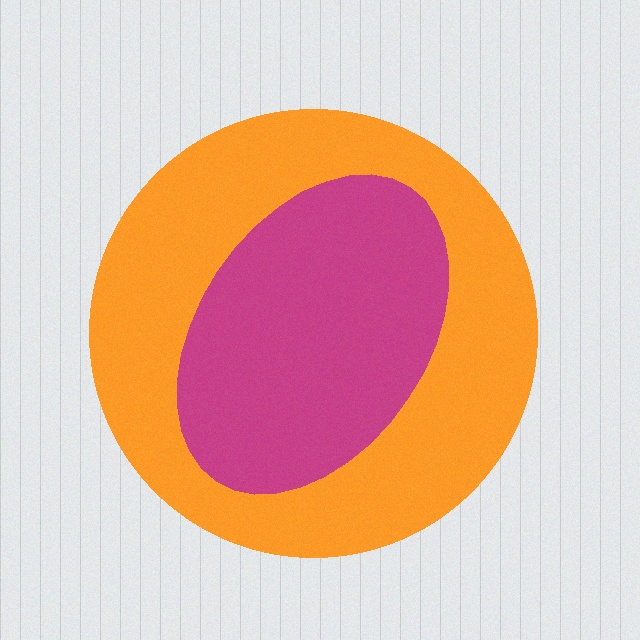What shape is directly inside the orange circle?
The magenta ellipse.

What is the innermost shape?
The magenta ellipse.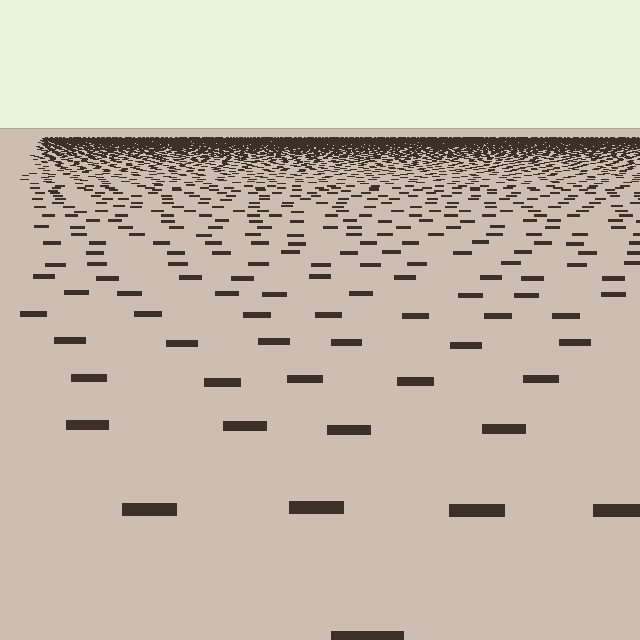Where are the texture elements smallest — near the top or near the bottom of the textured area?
Near the top.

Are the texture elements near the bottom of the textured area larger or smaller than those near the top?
Larger. Near the bottom, elements are closer to the viewer and appear at a bigger on-screen size.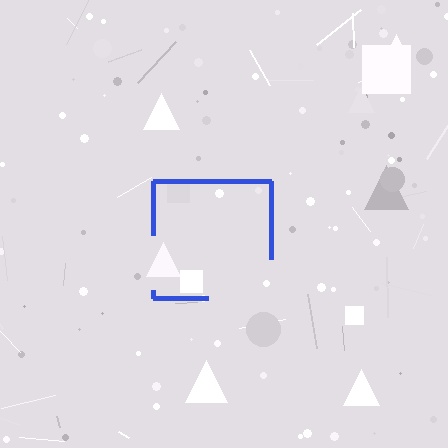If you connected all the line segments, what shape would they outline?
They would outline a square.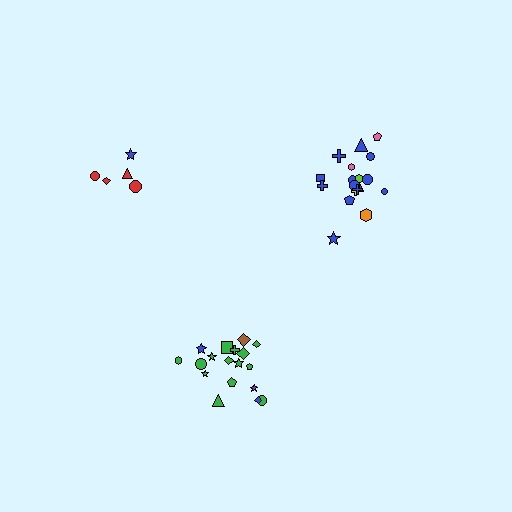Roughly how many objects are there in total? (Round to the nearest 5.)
Roughly 40 objects in total.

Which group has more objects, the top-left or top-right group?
The top-right group.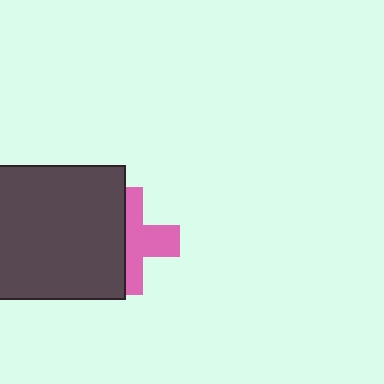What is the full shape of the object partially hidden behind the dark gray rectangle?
The partially hidden object is a pink cross.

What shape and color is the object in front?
The object in front is a dark gray rectangle.